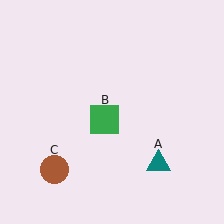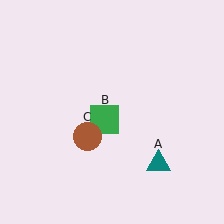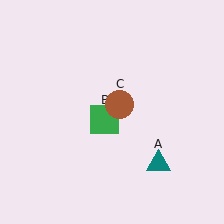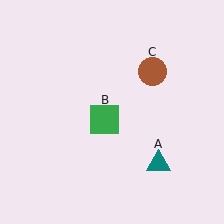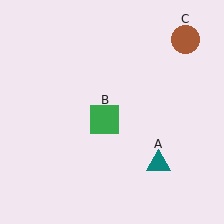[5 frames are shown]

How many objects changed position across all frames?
1 object changed position: brown circle (object C).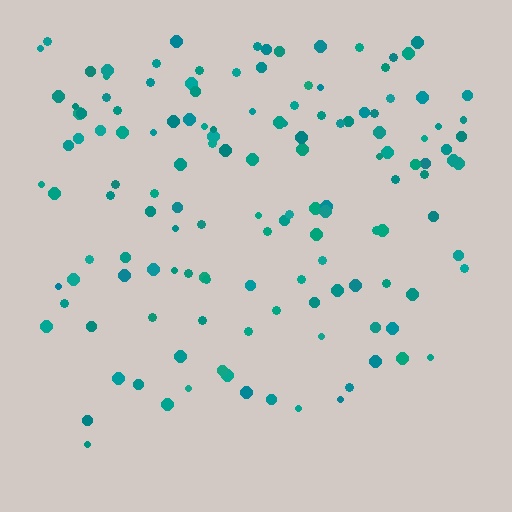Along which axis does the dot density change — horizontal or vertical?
Vertical.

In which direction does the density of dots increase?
From bottom to top, with the top side densest.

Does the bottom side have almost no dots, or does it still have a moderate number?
Still a moderate number, just noticeably fewer than the top.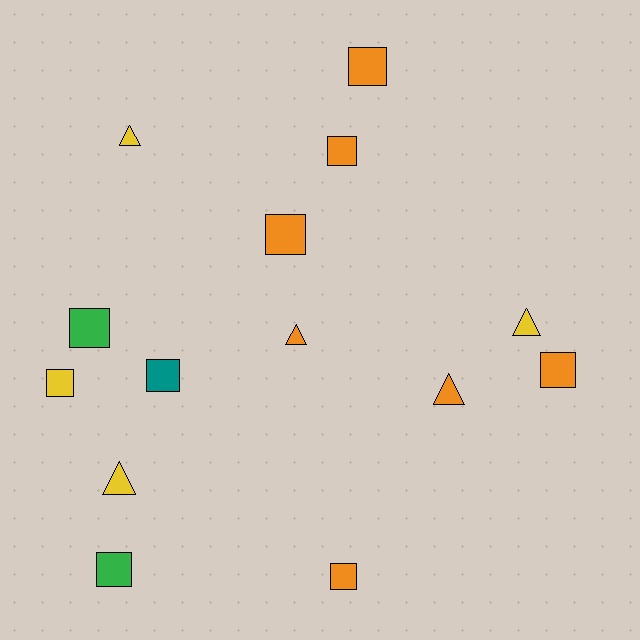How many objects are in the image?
There are 14 objects.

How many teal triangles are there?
There are no teal triangles.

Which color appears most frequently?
Orange, with 7 objects.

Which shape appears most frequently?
Square, with 9 objects.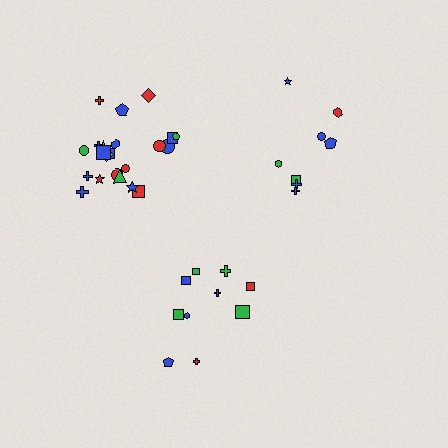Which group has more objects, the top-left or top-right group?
The top-left group.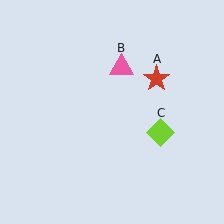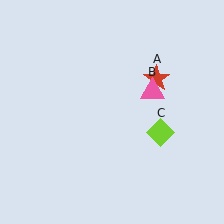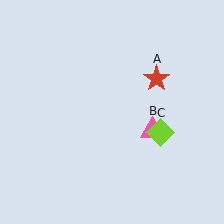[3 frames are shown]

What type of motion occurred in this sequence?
The pink triangle (object B) rotated clockwise around the center of the scene.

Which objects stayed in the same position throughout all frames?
Red star (object A) and lime diamond (object C) remained stationary.